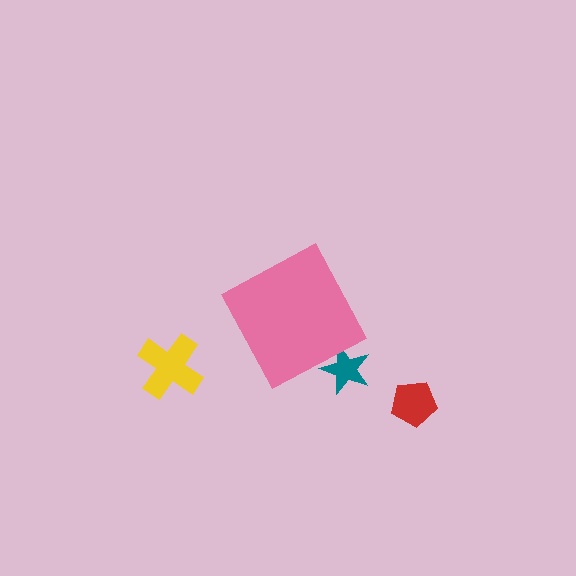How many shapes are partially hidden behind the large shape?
1 shape is partially hidden.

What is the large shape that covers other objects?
A pink diamond.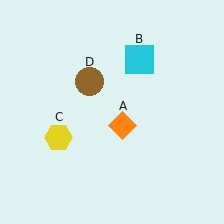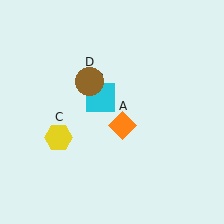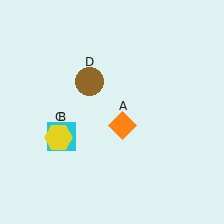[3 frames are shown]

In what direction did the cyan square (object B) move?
The cyan square (object B) moved down and to the left.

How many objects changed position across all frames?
1 object changed position: cyan square (object B).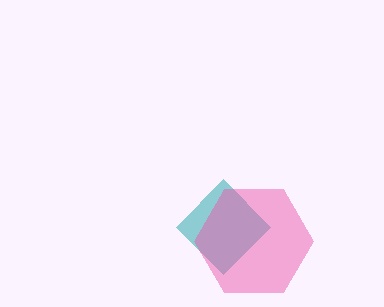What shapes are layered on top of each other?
The layered shapes are: a teal diamond, a pink hexagon.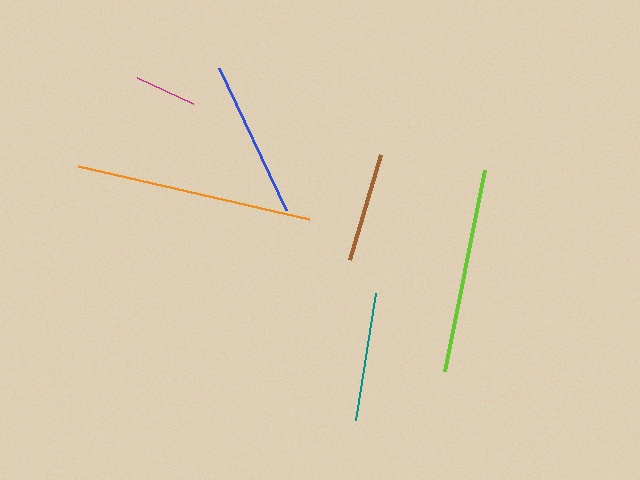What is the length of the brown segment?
The brown segment is approximately 110 pixels long.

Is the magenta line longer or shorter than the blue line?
The blue line is longer than the magenta line.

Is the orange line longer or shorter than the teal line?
The orange line is longer than the teal line.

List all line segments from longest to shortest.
From longest to shortest: orange, lime, blue, teal, brown, magenta.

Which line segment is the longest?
The orange line is the longest at approximately 237 pixels.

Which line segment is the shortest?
The magenta line is the shortest at approximately 62 pixels.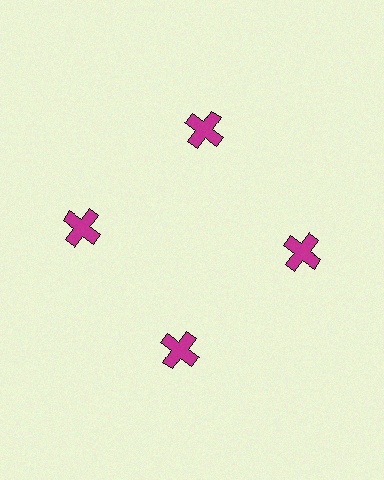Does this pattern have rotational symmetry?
Yes, this pattern has 4-fold rotational symmetry. It looks the same after rotating 90 degrees around the center.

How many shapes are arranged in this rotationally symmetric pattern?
There are 4 shapes, arranged in 4 groups of 1.